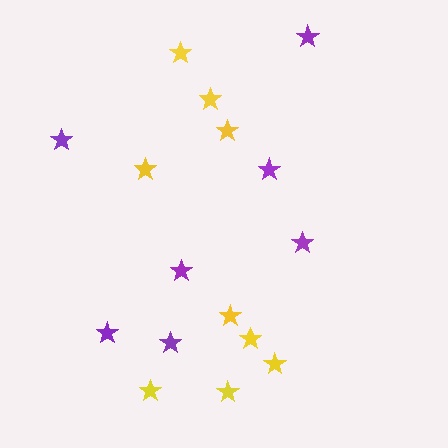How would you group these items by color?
There are 2 groups: one group of yellow stars (9) and one group of purple stars (7).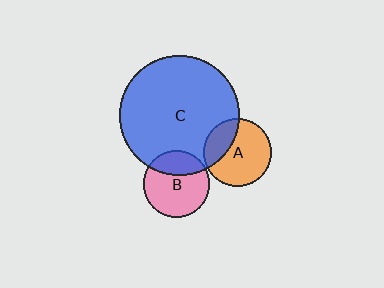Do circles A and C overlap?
Yes.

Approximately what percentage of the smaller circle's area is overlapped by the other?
Approximately 30%.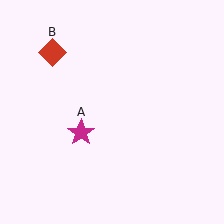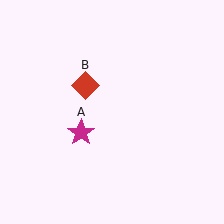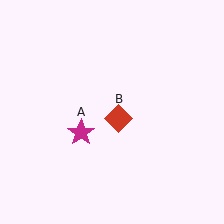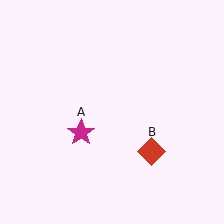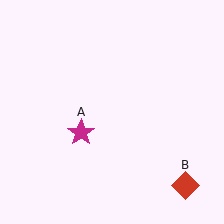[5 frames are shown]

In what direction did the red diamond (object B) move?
The red diamond (object B) moved down and to the right.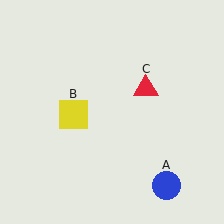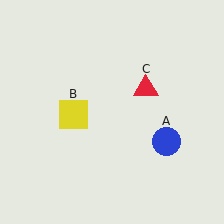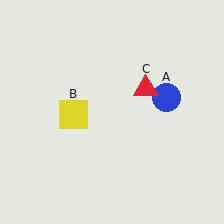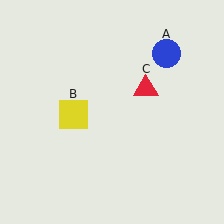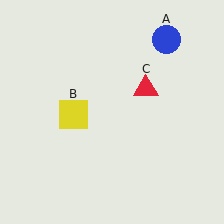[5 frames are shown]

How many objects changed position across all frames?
1 object changed position: blue circle (object A).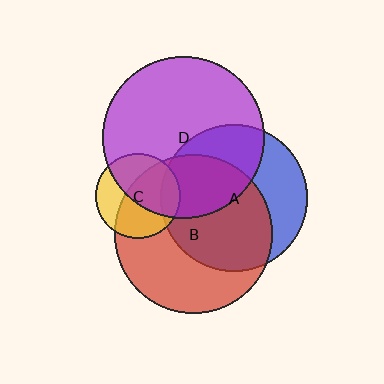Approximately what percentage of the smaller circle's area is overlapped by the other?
Approximately 60%.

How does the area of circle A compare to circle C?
Approximately 3.0 times.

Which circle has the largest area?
Circle D (purple).